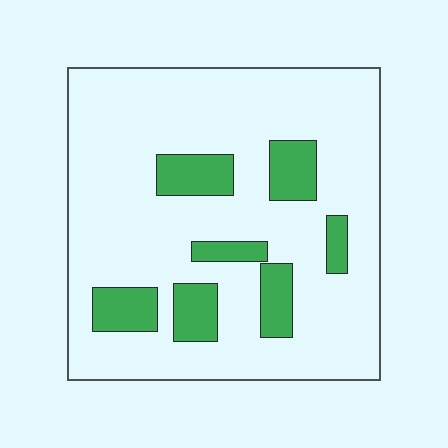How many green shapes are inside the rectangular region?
7.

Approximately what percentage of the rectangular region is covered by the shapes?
Approximately 15%.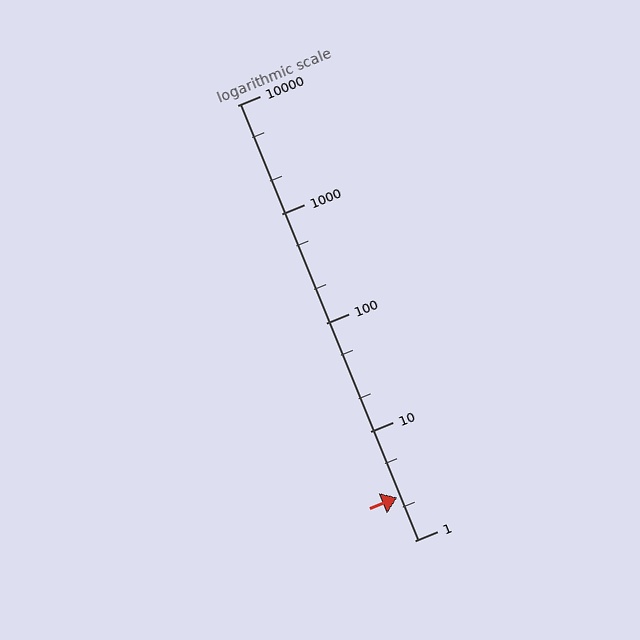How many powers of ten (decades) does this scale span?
The scale spans 4 decades, from 1 to 10000.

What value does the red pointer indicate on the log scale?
The pointer indicates approximately 2.5.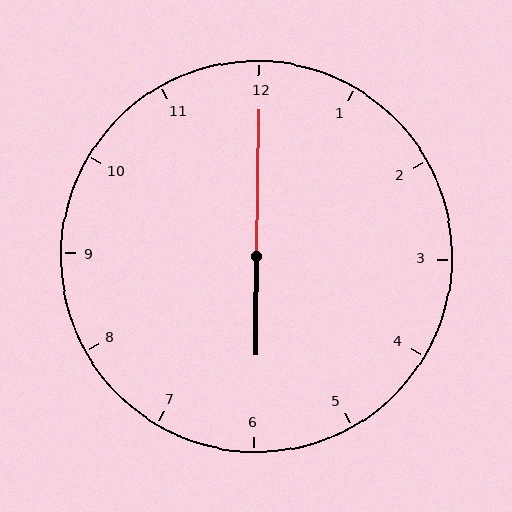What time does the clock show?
6:00.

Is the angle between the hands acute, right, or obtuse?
It is obtuse.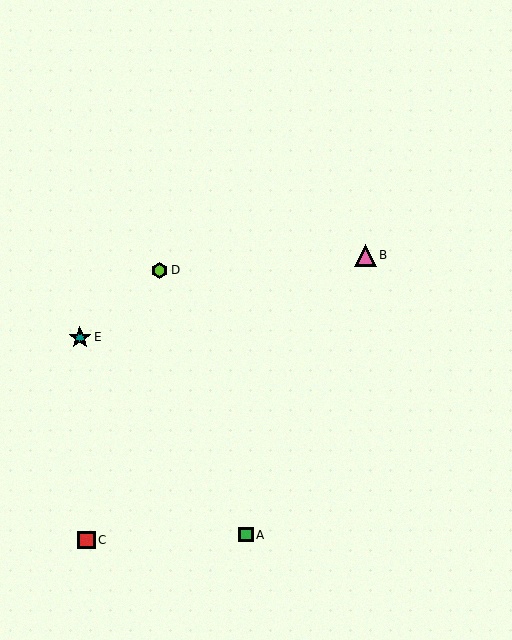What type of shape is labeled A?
Shape A is a green square.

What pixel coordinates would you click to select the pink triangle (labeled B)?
Click at (365, 255) to select the pink triangle B.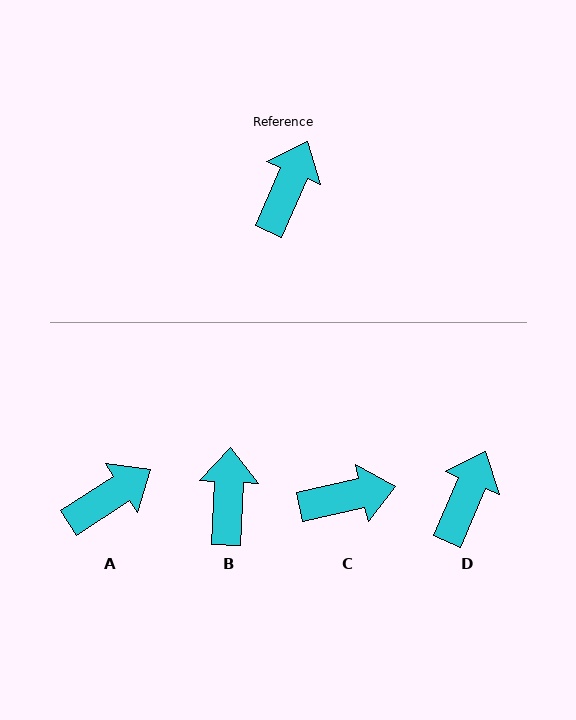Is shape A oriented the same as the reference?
No, it is off by about 33 degrees.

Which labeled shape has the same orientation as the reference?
D.